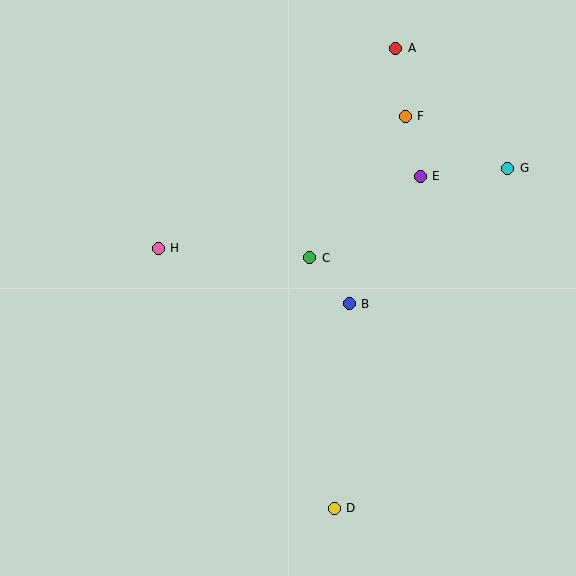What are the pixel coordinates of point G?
Point G is at (508, 168).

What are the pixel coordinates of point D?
Point D is at (334, 508).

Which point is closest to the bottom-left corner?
Point D is closest to the bottom-left corner.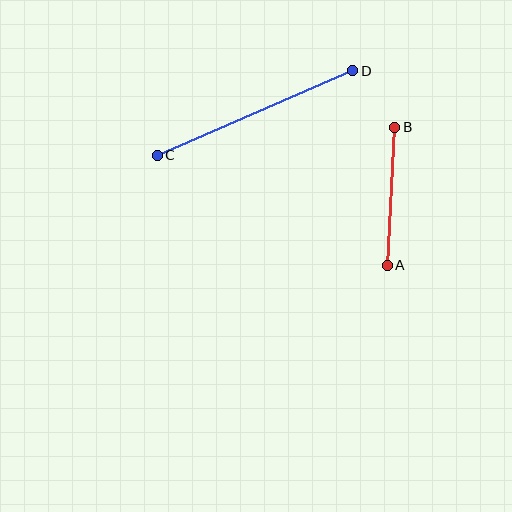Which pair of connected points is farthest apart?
Points C and D are farthest apart.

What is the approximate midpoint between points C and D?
The midpoint is at approximately (255, 113) pixels.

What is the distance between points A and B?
The distance is approximately 138 pixels.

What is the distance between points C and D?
The distance is approximately 213 pixels.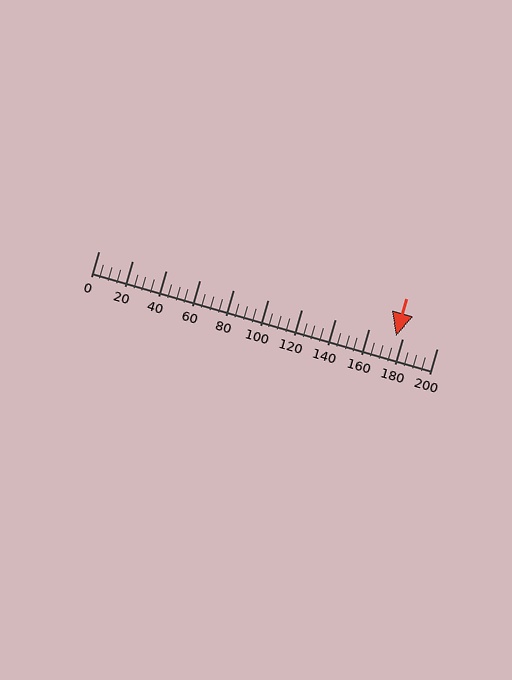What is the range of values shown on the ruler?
The ruler shows values from 0 to 200.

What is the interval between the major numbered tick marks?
The major tick marks are spaced 20 units apart.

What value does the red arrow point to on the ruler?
The red arrow points to approximately 176.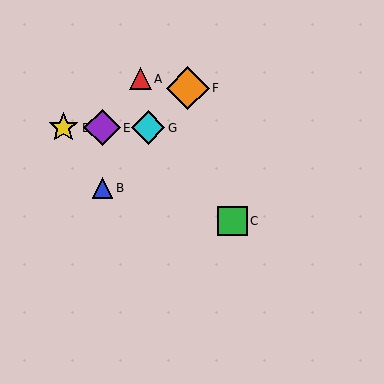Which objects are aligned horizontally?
Objects D, E, G are aligned horizontally.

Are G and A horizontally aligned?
No, G is at y≈128 and A is at y≈79.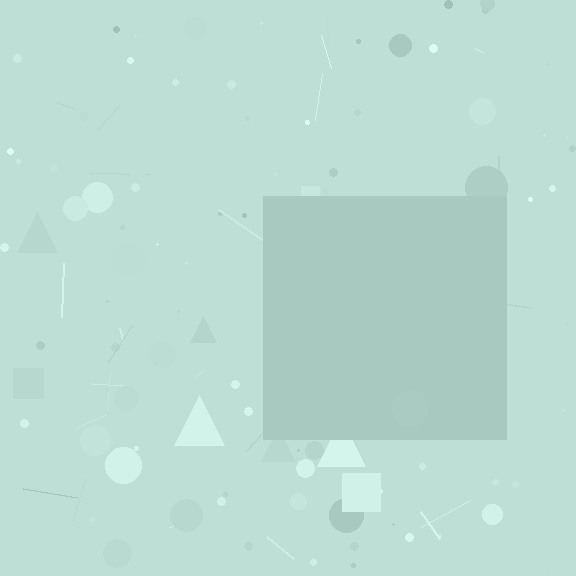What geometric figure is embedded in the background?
A square is embedded in the background.